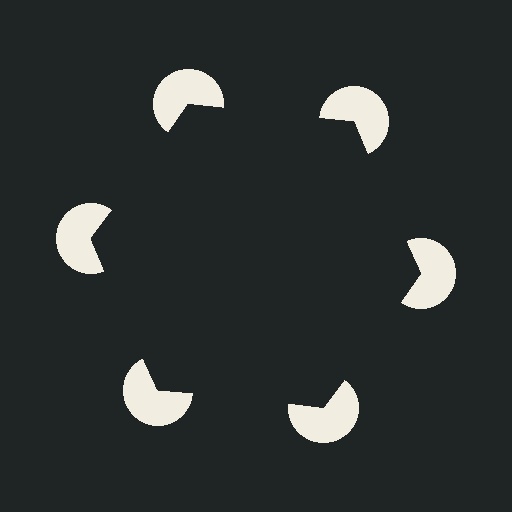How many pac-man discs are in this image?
There are 6 — one at each vertex of the illusory hexagon.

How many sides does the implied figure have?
6 sides.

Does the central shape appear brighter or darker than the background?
It typically appears slightly darker than the background, even though no actual brightness change is drawn.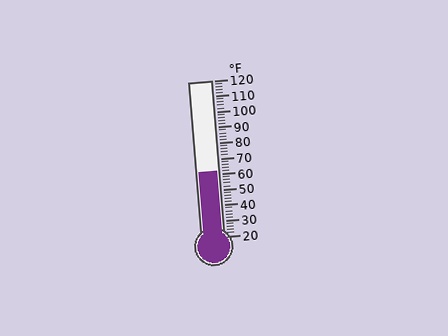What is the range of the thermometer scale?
The thermometer scale ranges from 20°F to 120°F.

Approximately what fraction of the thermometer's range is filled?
The thermometer is filled to approximately 40% of its range.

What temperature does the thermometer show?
The thermometer shows approximately 62°F.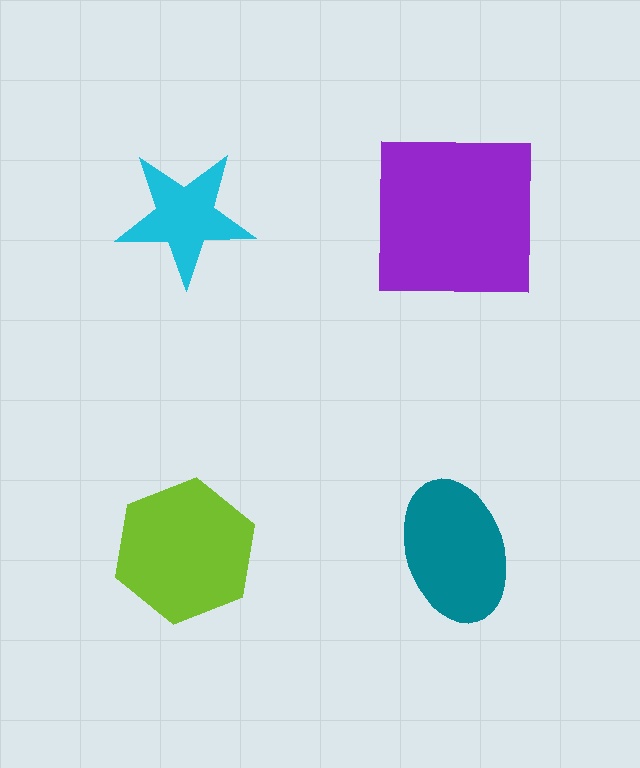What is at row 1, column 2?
A purple square.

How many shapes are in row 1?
2 shapes.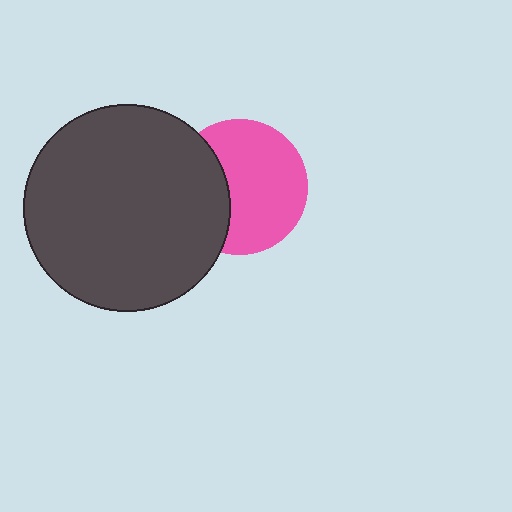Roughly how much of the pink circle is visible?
Most of it is visible (roughly 66%).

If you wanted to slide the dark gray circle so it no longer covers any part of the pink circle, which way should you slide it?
Slide it left — that is the most direct way to separate the two shapes.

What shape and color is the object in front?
The object in front is a dark gray circle.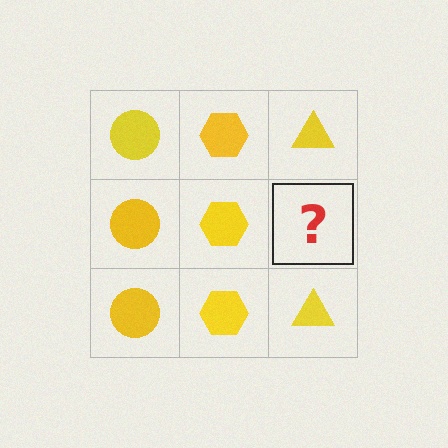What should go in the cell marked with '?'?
The missing cell should contain a yellow triangle.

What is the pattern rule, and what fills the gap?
The rule is that each column has a consistent shape. The gap should be filled with a yellow triangle.